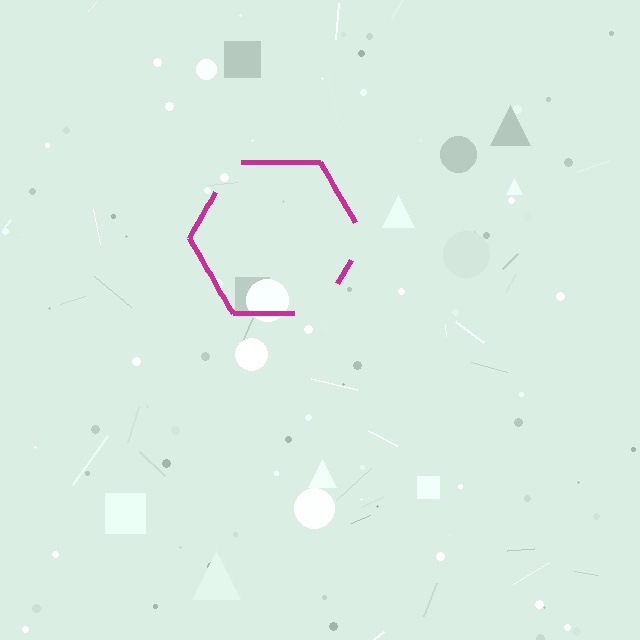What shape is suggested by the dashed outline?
The dashed outline suggests a hexagon.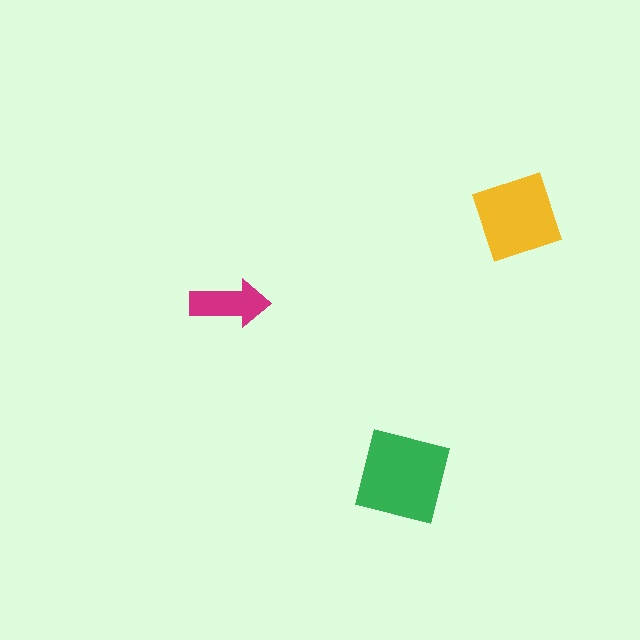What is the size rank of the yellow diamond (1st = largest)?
2nd.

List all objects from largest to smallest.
The green square, the yellow diamond, the magenta arrow.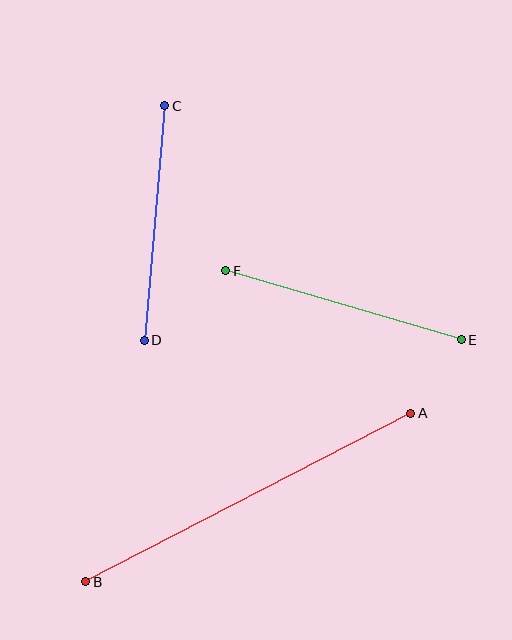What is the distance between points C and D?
The distance is approximately 235 pixels.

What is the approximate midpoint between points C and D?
The midpoint is at approximately (154, 223) pixels.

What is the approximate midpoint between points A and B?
The midpoint is at approximately (248, 497) pixels.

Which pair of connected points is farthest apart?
Points A and B are farthest apart.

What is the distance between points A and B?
The distance is approximately 366 pixels.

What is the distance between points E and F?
The distance is approximately 245 pixels.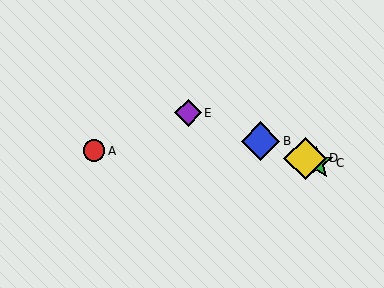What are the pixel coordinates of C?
Object C is at (317, 163).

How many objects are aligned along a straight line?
4 objects (B, C, D, E) are aligned along a straight line.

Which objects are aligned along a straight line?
Objects B, C, D, E are aligned along a straight line.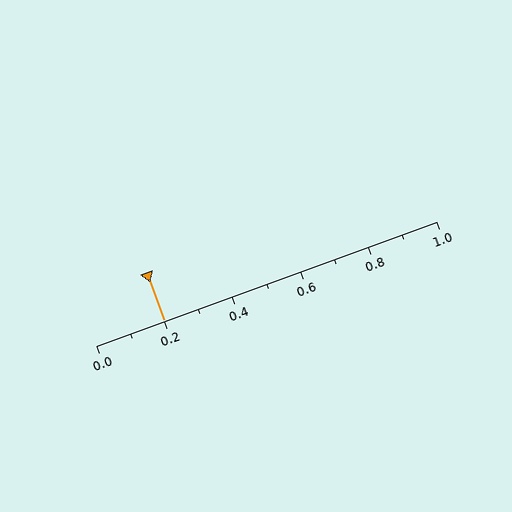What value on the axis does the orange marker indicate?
The marker indicates approximately 0.2.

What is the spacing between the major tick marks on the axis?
The major ticks are spaced 0.2 apart.